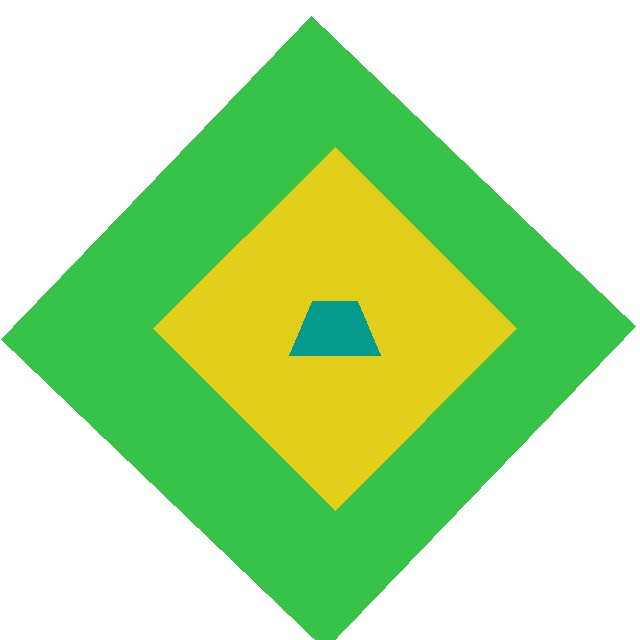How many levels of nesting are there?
3.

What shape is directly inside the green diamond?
The yellow diamond.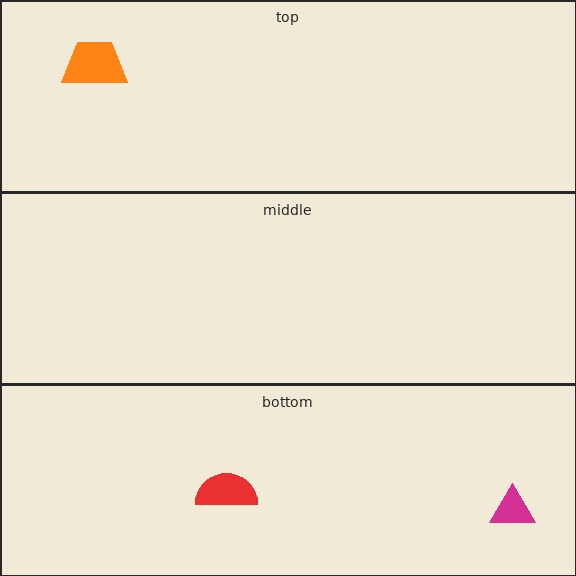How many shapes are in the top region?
1.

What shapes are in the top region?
The orange trapezoid.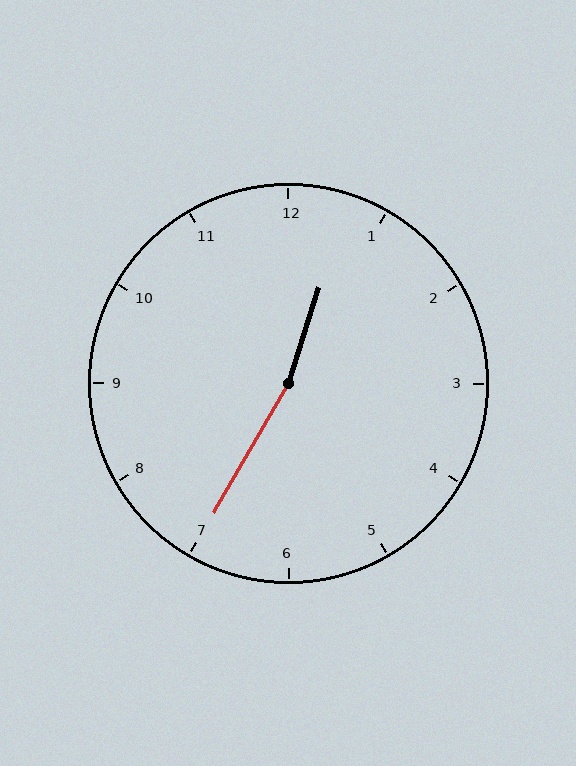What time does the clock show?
12:35.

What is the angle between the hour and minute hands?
Approximately 168 degrees.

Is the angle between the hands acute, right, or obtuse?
It is obtuse.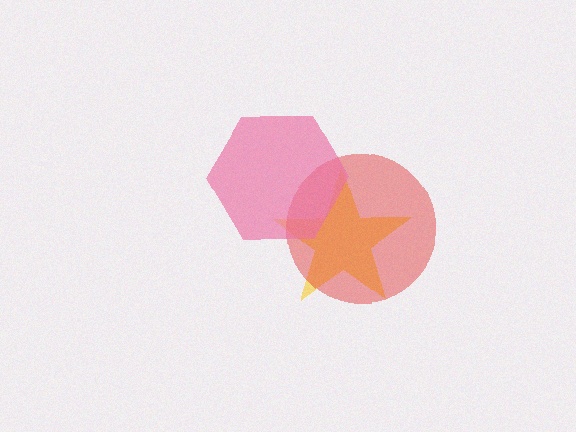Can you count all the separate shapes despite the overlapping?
Yes, there are 3 separate shapes.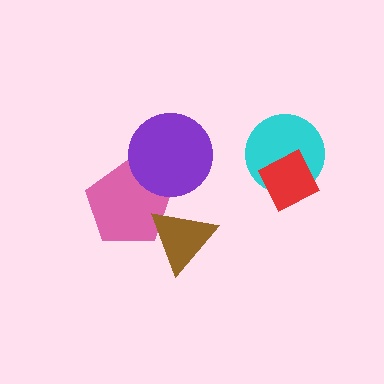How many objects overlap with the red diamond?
1 object overlaps with the red diamond.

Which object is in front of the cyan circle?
The red diamond is in front of the cyan circle.